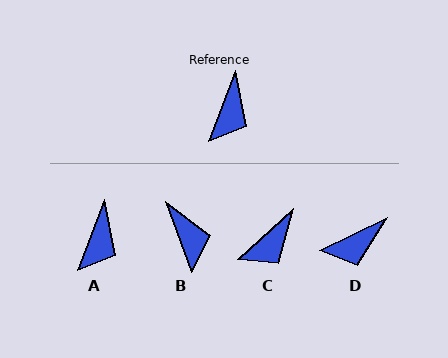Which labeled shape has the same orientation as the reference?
A.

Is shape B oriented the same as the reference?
No, it is off by about 41 degrees.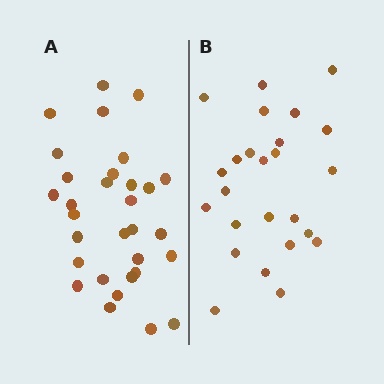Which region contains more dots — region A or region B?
Region A (the left region) has more dots.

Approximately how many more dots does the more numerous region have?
Region A has about 6 more dots than region B.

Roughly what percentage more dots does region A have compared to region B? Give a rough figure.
About 25% more.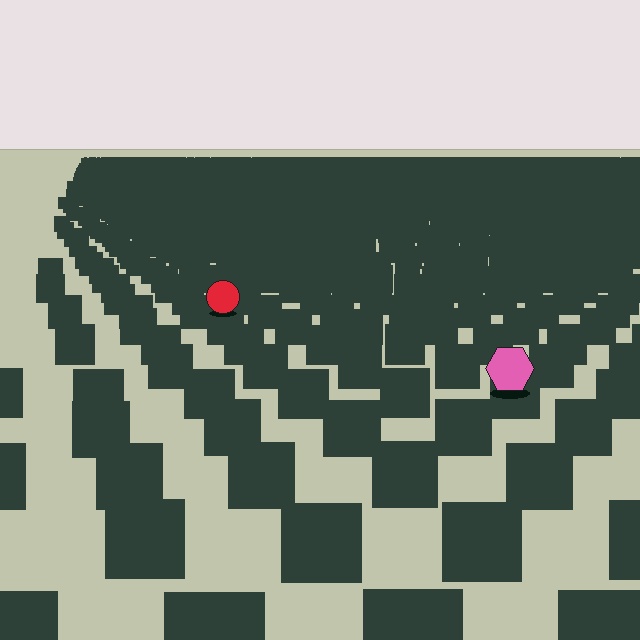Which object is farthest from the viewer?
The red circle is farthest from the viewer. It appears smaller and the ground texture around it is denser.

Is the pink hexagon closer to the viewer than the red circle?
Yes. The pink hexagon is closer — you can tell from the texture gradient: the ground texture is coarser near it.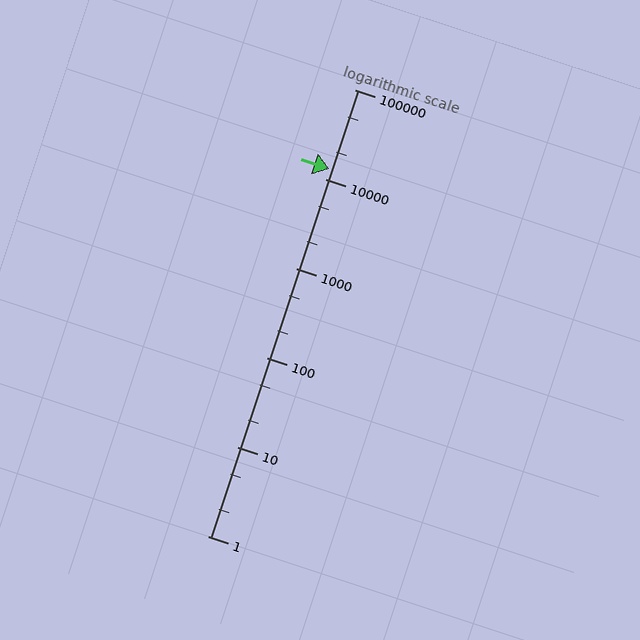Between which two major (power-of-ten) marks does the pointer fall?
The pointer is between 10000 and 100000.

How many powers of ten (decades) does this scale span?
The scale spans 5 decades, from 1 to 100000.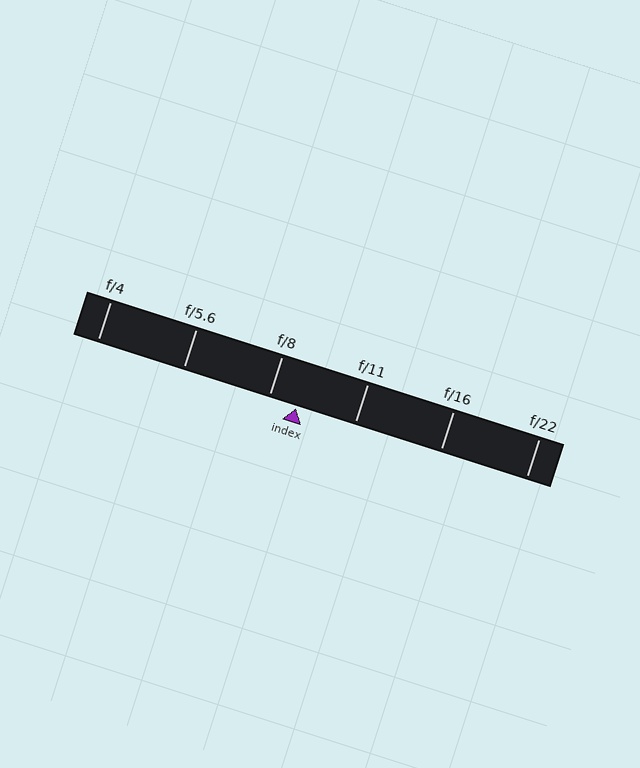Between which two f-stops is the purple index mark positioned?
The index mark is between f/8 and f/11.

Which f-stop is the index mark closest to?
The index mark is closest to f/8.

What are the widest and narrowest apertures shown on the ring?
The widest aperture shown is f/4 and the narrowest is f/22.